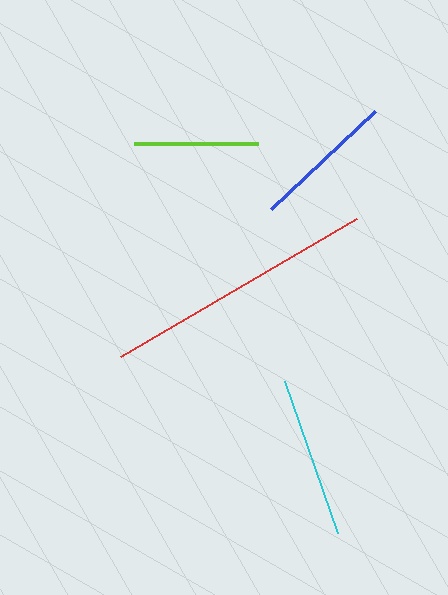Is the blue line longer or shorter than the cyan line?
The cyan line is longer than the blue line.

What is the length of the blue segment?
The blue segment is approximately 143 pixels long.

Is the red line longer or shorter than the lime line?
The red line is longer than the lime line.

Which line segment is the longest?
The red line is the longest at approximately 274 pixels.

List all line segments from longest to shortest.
From longest to shortest: red, cyan, blue, lime.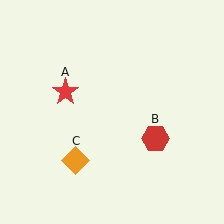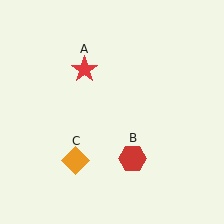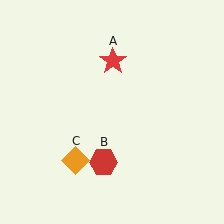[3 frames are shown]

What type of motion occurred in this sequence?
The red star (object A), red hexagon (object B) rotated clockwise around the center of the scene.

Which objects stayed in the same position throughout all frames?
Orange diamond (object C) remained stationary.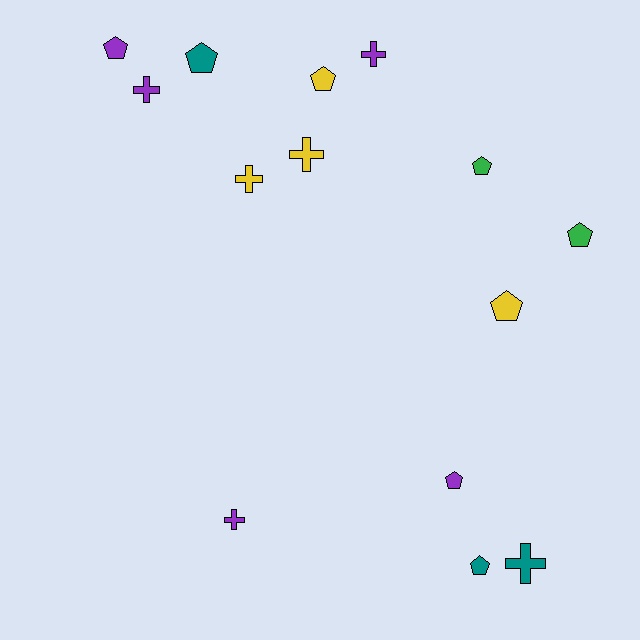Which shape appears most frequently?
Pentagon, with 8 objects.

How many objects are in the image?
There are 14 objects.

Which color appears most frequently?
Purple, with 5 objects.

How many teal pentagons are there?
There are 2 teal pentagons.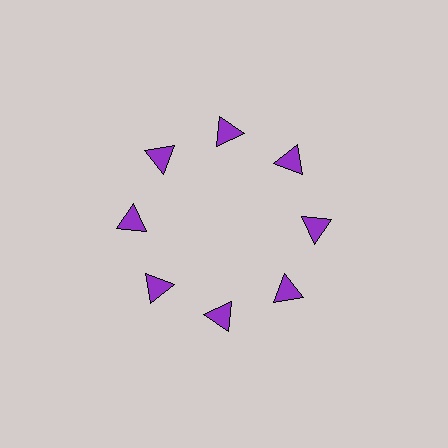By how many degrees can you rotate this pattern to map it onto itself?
The pattern maps onto itself every 45 degrees of rotation.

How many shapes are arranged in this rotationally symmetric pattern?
There are 8 shapes, arranged in 8 groups of 1.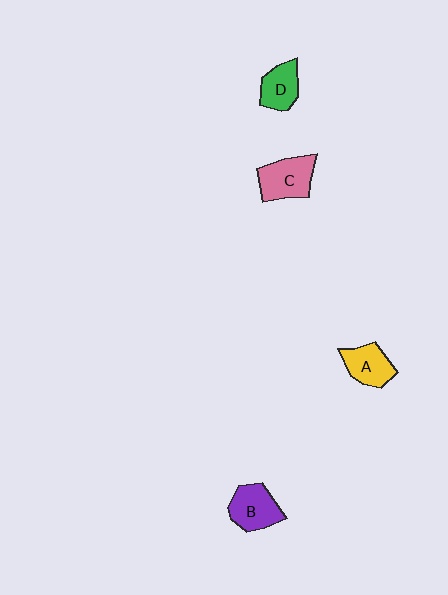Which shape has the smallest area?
Shape D (green).